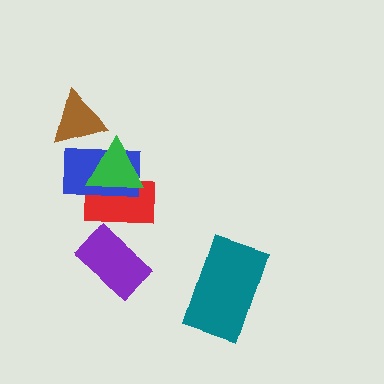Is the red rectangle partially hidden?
Yes, it is partially covered by another shape.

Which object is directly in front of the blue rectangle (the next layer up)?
The green triangle is directly in front of the blue rectangle.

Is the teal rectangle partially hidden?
No, no other shape covers it.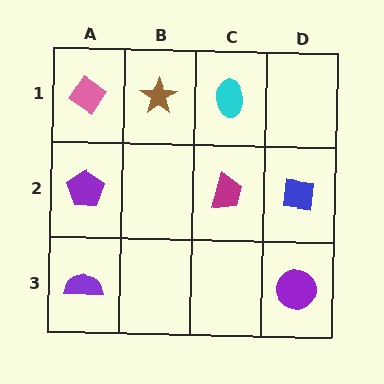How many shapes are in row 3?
2 shapes.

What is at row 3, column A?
A purple semicircle.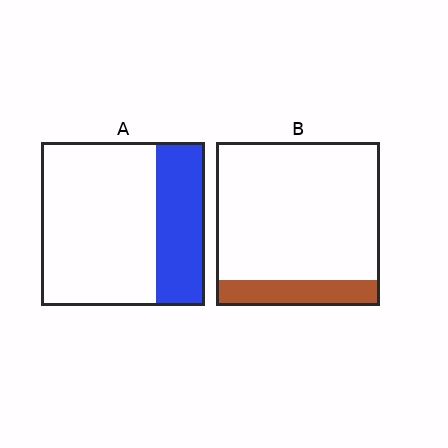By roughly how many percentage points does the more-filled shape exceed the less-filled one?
By roughly 15 percentage points (A over B).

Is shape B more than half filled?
No.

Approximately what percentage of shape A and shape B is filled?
A is approximately 30% and B is approximately 15%.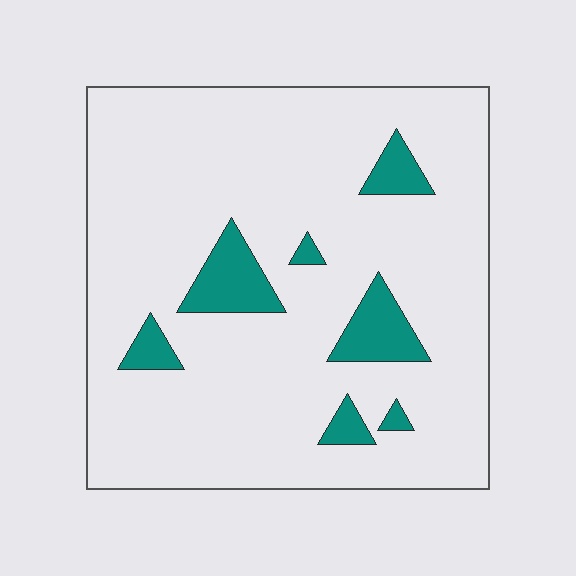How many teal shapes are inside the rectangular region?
7.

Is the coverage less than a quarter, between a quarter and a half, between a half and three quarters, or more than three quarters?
Less than a quarter.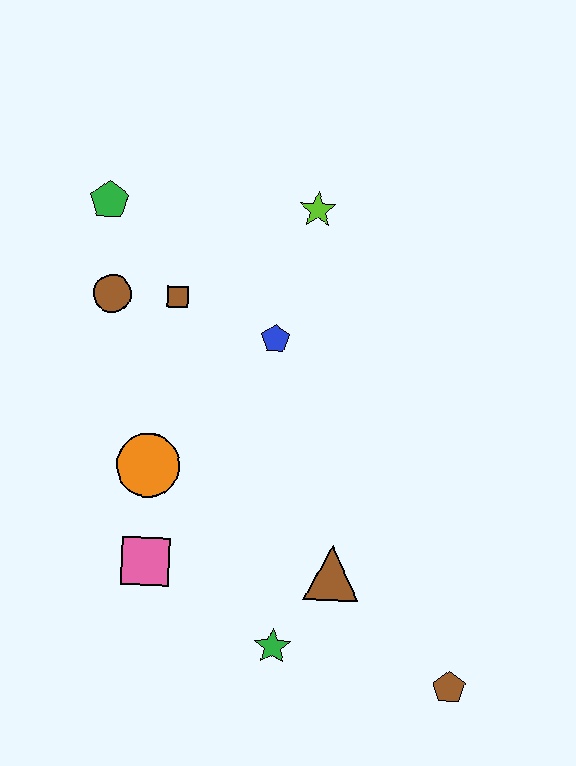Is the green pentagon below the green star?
No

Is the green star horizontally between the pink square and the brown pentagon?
Yes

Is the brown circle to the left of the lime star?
Yes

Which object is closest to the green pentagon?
The brown circle is closest to the green pentagon.